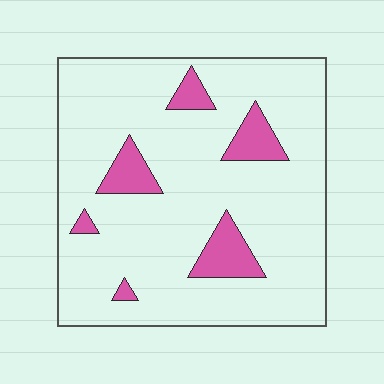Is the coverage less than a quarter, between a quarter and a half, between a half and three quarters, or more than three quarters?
Less than a quarter.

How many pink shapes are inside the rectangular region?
6.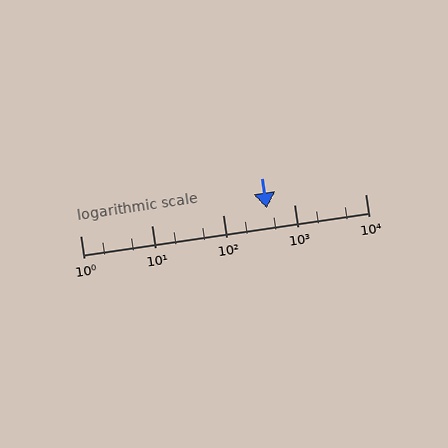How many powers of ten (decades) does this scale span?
The scale spans 4 decades, from 1 to 10000.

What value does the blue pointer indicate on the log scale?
The pointer indicates approximately 420.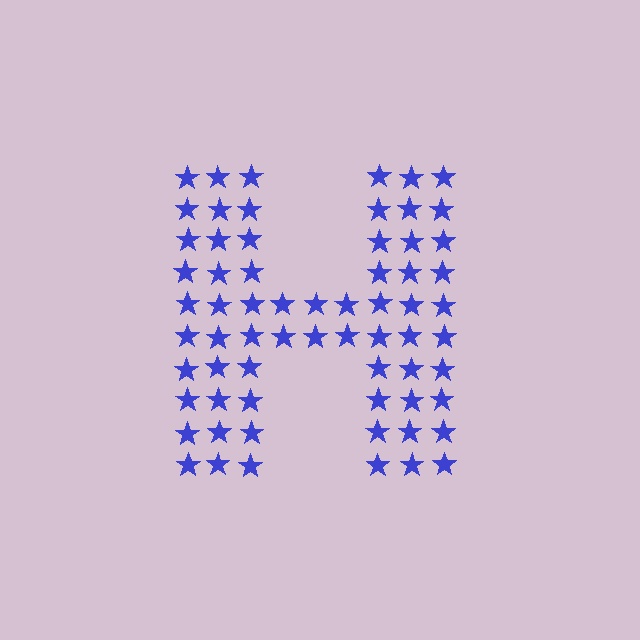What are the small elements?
The small elements are stars.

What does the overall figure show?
The overall figure shows the letter H.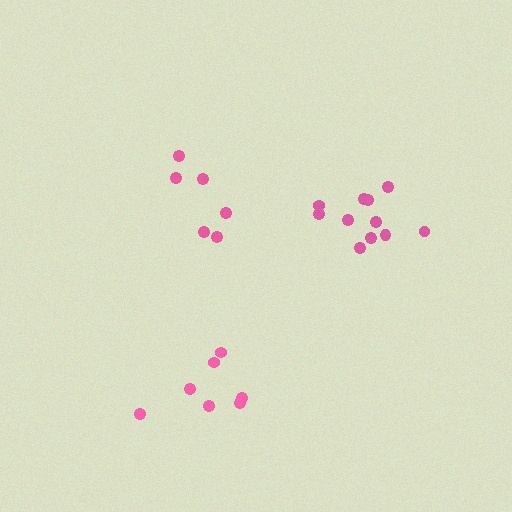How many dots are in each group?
Group 1: 7 dots, Group 2: 6 dots, Group 3: 11 dots (24 total).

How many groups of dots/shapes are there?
There are 3 groups.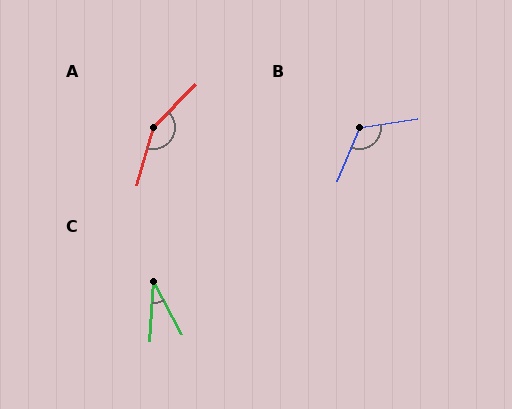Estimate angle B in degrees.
Approximately 121 degrees.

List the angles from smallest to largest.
C (32°), B (121°), A (151°).